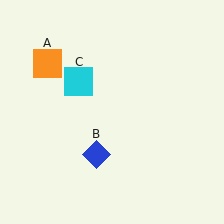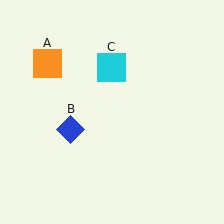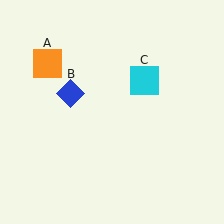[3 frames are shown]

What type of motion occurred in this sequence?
The blue diamond (object B), cyan square (object C) rotated clockwise around the center of the scene.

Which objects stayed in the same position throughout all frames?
Orange square (object A) remained stationary.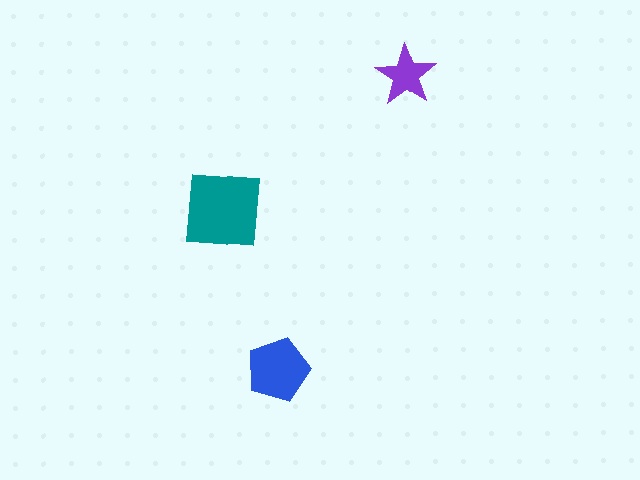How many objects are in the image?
There are 3 objects in the image.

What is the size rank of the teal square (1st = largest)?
1st.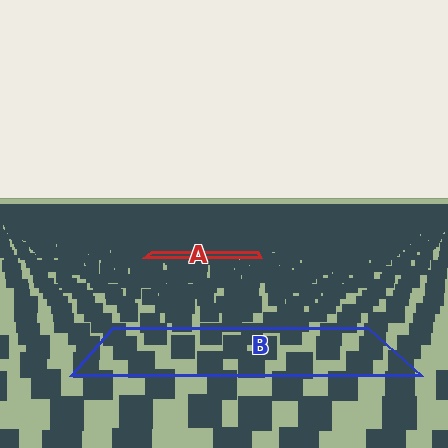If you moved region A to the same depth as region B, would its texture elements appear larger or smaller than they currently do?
They would appear larger. At a closer depth, the same texture elements are projected at a bigger on-screen size.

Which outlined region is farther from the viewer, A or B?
Region A is farther from the viewer — the texture elements inside it appear smaller and more densely packed.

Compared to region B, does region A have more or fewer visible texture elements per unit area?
Region A has more texture elements per unit area — they are packed more densely because it is farther away.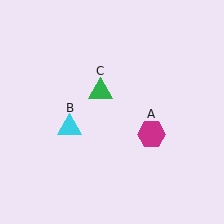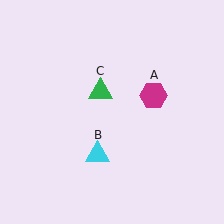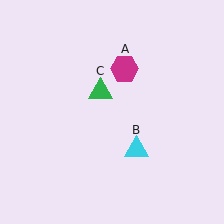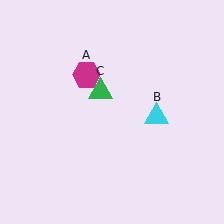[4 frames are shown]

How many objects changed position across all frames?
2 objects changed position: magenta hexagon (object A), cyan triangle (object B).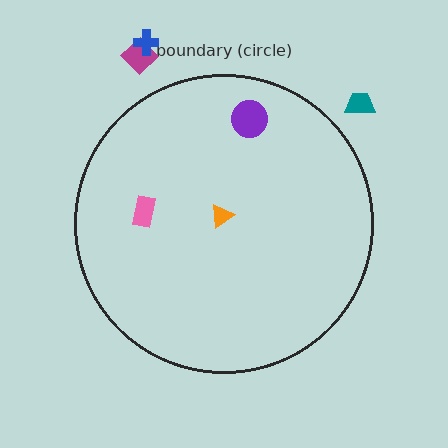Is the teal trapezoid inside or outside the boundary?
Outside.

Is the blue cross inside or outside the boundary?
Outside.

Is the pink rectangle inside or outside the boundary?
Inside.